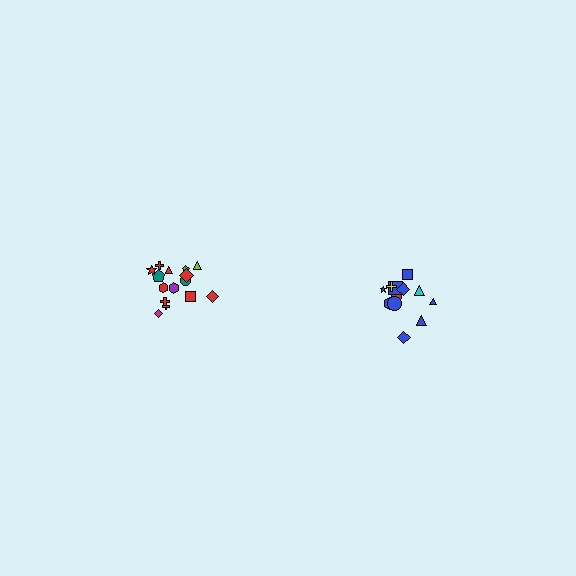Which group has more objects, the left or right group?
The left group.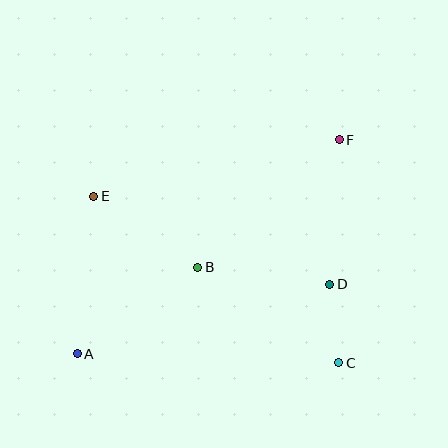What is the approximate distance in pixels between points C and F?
The distance between C and F is approximately 223 pixels.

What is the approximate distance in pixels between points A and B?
The distance between A and B is approximately 148 pixels.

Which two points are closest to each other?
Points C and D are closest to each other.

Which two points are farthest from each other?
Points A and F are farthest from each other.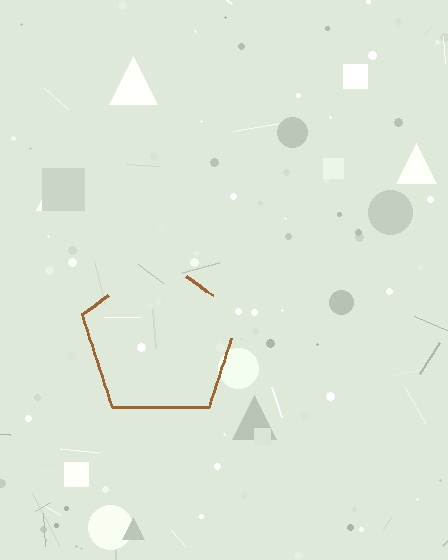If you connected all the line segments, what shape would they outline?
They would outline a pentagon.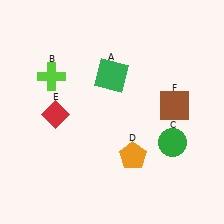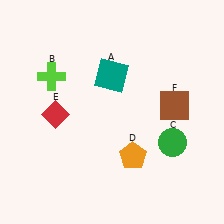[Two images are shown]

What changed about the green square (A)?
In Image 1, A is green. In Image 2, it changed to teal.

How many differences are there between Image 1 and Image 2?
There is 1 difference between the two images.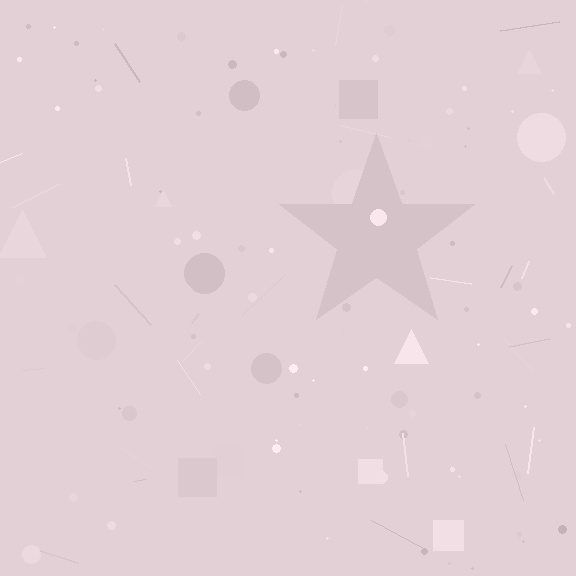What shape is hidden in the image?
A star is hidden in the image.